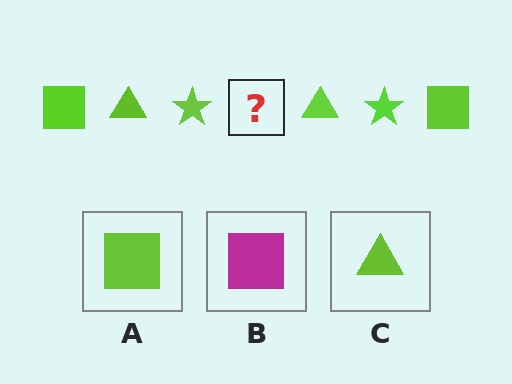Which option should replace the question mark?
Option A.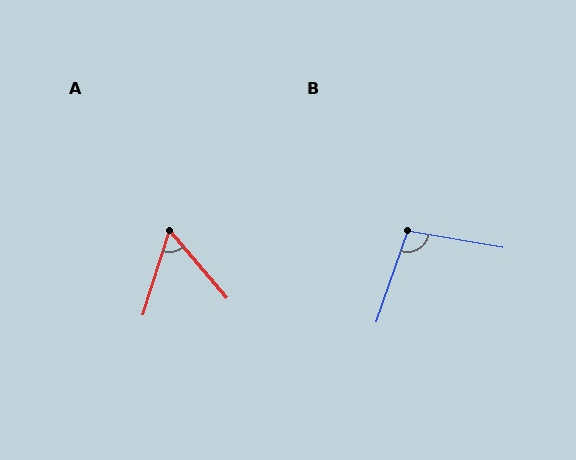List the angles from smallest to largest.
A (58°), B (99°).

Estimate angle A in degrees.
Approximately 58 degrees.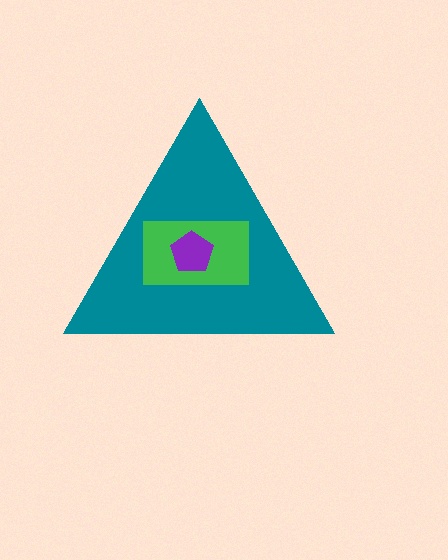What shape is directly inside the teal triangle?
The green rectangle.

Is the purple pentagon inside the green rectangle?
Yes.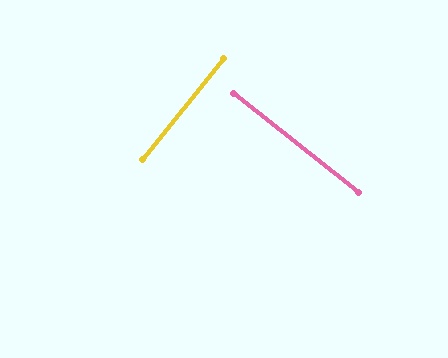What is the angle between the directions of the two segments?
Approximately 90 degrees.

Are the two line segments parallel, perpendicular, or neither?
Perpendicular — they meet at approximately 90°.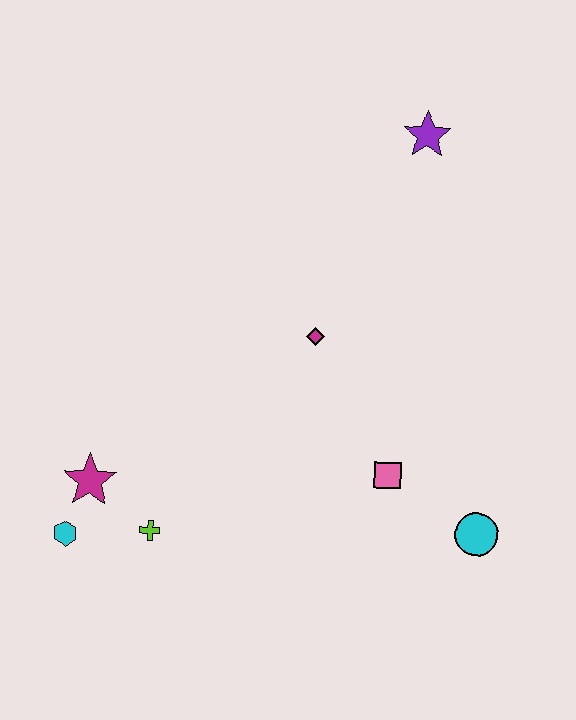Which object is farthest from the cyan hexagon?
The purple star is farthest from the cyan hexagon.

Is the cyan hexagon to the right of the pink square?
No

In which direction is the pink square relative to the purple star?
The pink square is below the purple star.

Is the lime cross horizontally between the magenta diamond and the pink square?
No